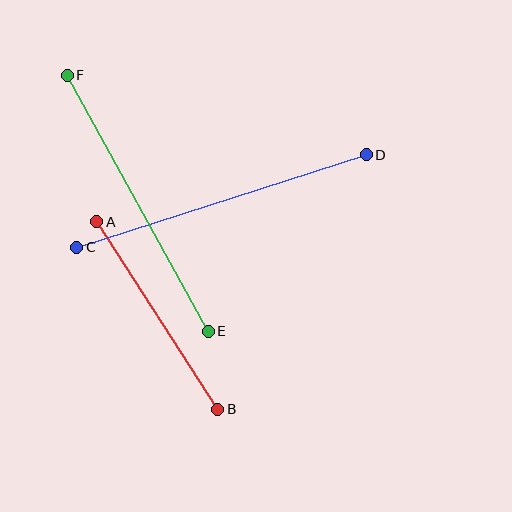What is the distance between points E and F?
The distance is approximately 292 pixels.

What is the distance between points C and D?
The distance is approximately 304 pixels.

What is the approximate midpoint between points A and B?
The midpoint is at approximately (157, 315) pixels.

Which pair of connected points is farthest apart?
Points C and D are farthest apart.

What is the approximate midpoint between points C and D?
The midpoint is at approximately (221, 201) pixels.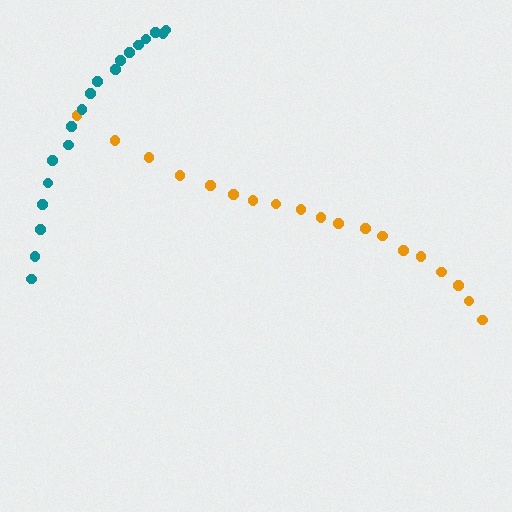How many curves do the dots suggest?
There are 2 distinct paths.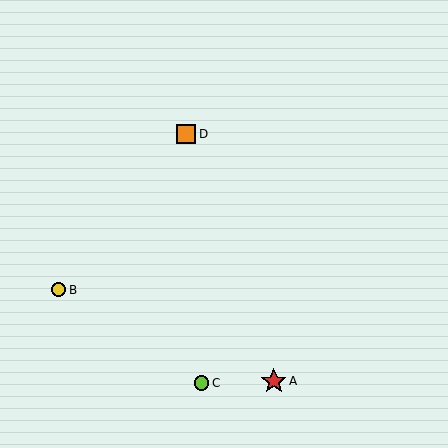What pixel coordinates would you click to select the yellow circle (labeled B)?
Click at (58, 290) to select the yellow circle B.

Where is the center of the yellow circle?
The center of the yellow circle is at (58, 290).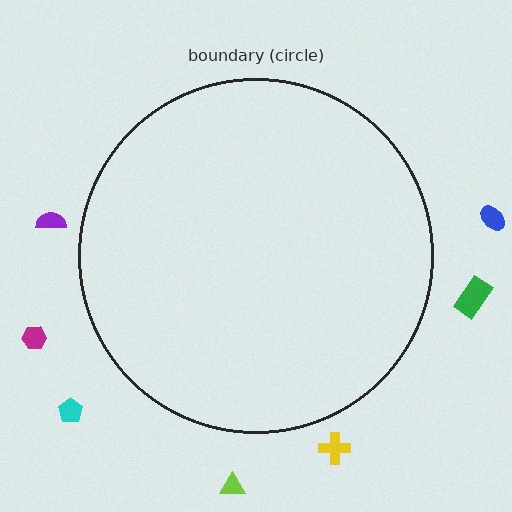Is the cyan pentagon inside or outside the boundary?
Outside.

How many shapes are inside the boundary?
0 inside, 7 outside.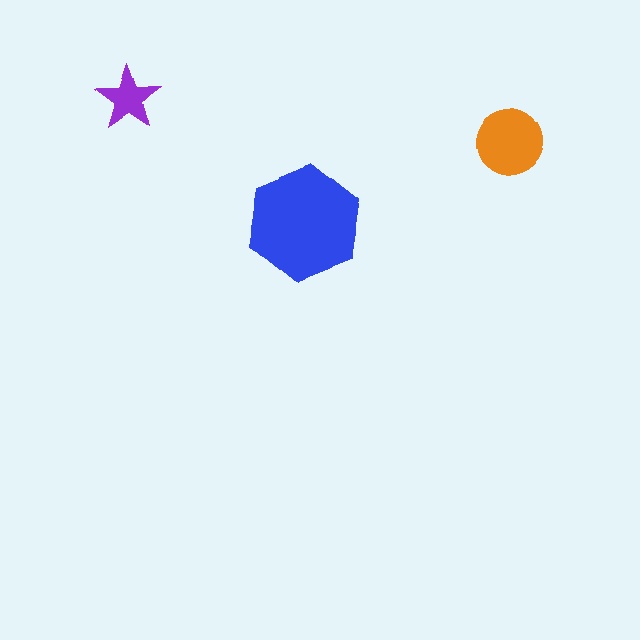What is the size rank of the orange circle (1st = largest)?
2nd.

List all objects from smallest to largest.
The purple star, the orange circle, the blue hexagon.